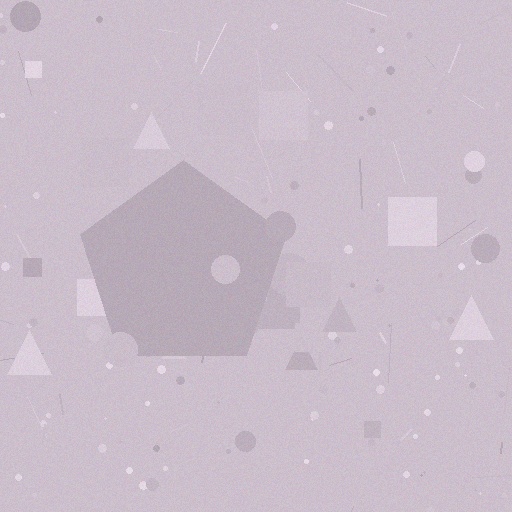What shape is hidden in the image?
A pentagon is hidden in the image.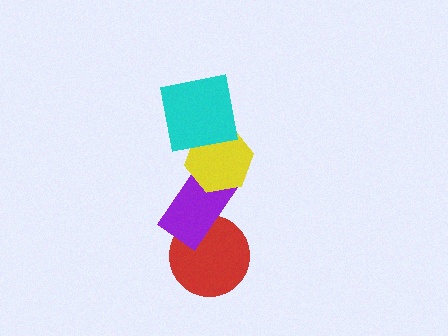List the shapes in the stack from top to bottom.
From top to bottom: the cyan square, the yellow hexagon, the purple rectangle, the red circle.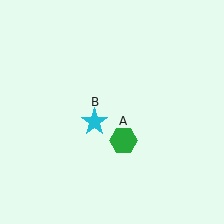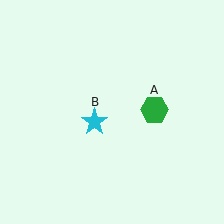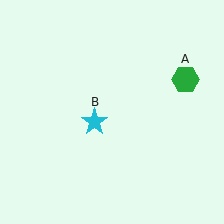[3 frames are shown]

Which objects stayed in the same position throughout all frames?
Cyan star (object B) remained stationary.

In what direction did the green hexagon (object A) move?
The green hexagon (object A) moved up and to the right.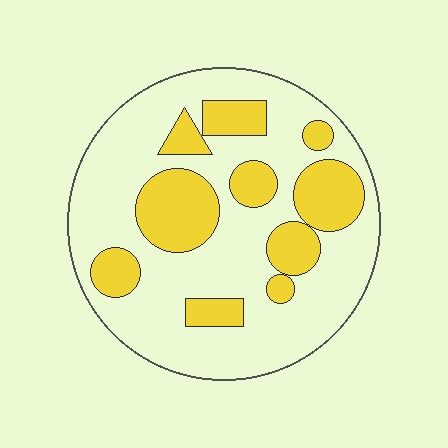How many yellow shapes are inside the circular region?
10.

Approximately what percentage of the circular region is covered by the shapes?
Approximately 30%.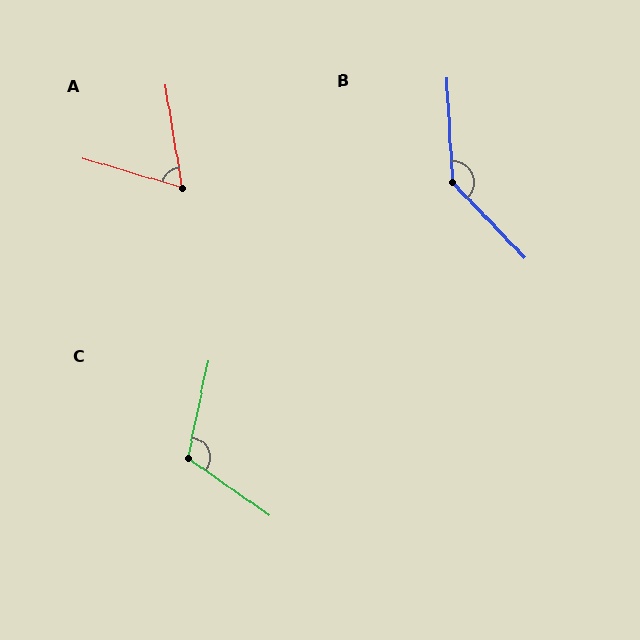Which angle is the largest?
B, at approximately 139 degrees.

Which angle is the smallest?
A, at approximately 64 degrees.